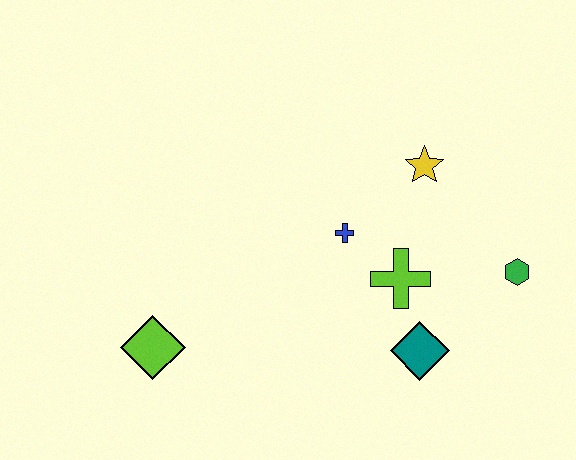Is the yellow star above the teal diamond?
Yes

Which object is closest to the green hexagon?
The lime cross is closest to the green hexagon.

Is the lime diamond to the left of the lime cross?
Yes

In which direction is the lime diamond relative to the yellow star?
The lime diamond is to the left of the yellow star.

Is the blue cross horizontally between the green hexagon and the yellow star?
No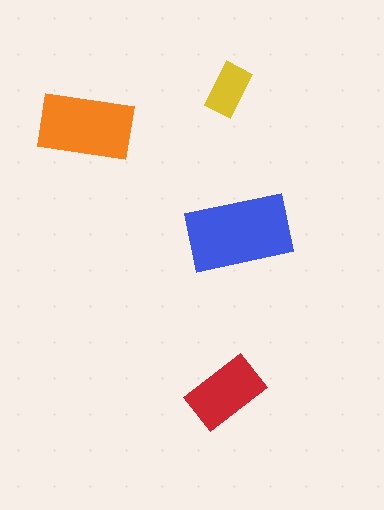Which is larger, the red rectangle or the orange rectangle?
The orange one.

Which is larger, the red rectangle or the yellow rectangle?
The red one.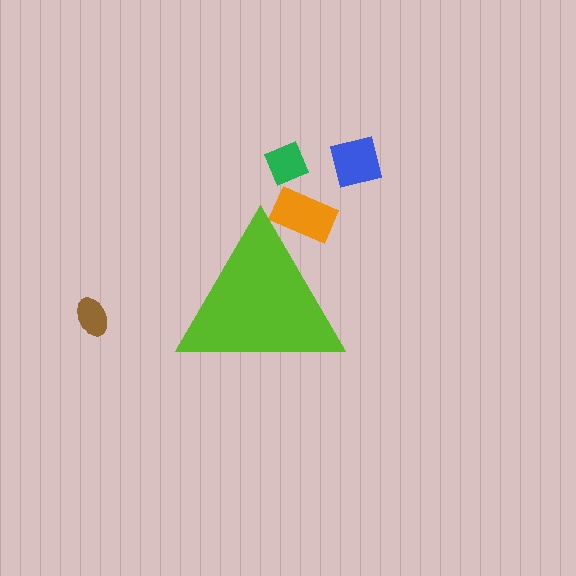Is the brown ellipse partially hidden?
No, the brown ellipse is fully visible.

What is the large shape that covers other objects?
A lime triangle.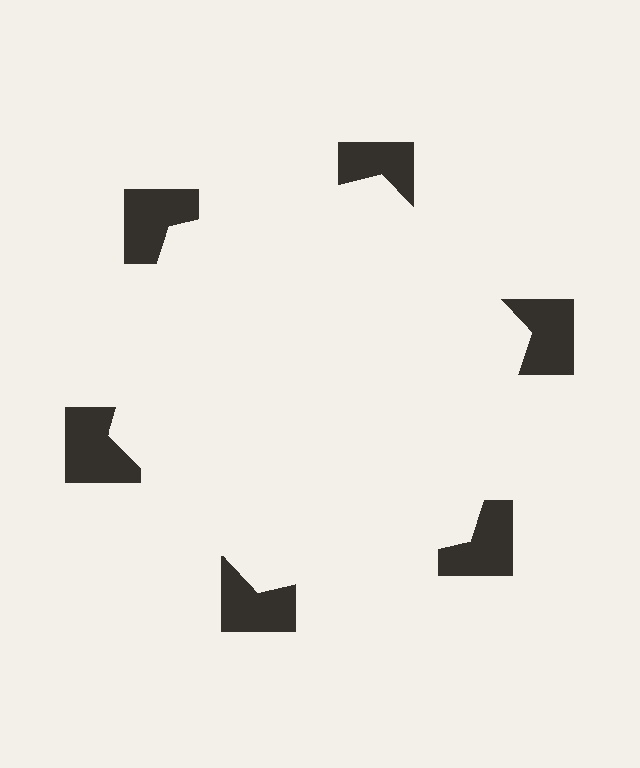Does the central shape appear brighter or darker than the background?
It typically appears slightly brighter than the background, even though no actual brightness change is drawn.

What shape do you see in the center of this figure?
An illusory hexagon — its edges are inferred from the aligned wedge cuts in the notched squares, not physically drawn.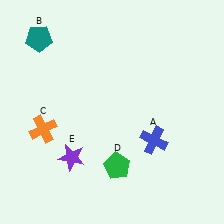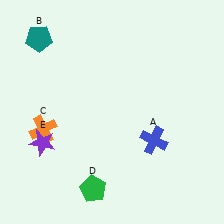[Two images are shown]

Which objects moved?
The objects that moved are: the green pentagon (D), the purple star (E).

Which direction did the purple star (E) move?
The purple star (E) moved left.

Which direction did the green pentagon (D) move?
The green pentagon (D) moved left.